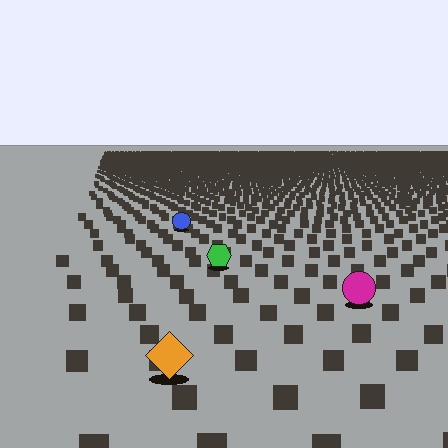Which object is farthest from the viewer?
The blue circle is farthest from the viewer. It appears smaller and the ground texture around it is denser.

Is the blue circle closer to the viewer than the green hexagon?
No. The green hexagon is closer — you can tell from the texture gradient: the ground texture is coarser near it.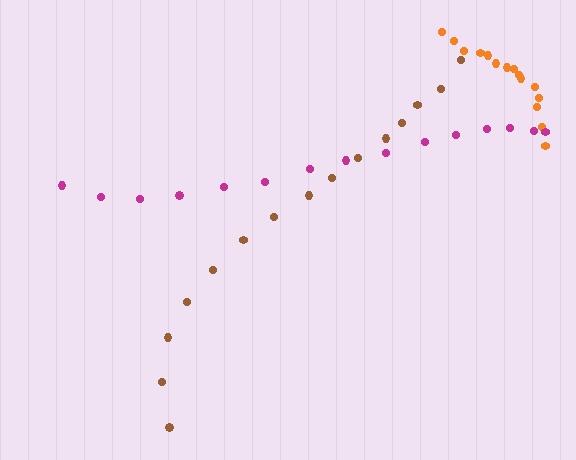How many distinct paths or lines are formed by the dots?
There are 3 distinct paths.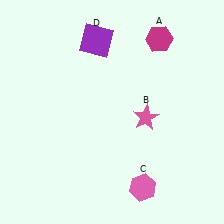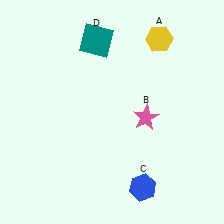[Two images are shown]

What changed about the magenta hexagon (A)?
In Image 1, A is magenta. In Image 2, it changed to yellow.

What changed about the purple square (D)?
In Image 1, D is purple. In Image 2, it changed to teal.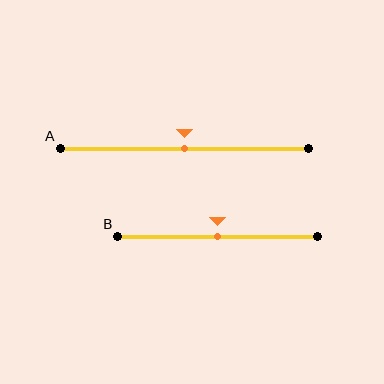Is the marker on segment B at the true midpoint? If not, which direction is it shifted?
Yes, the marker on segment B is at the true midpoint.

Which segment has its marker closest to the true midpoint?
Segment A has its marker closest to the true midpoint.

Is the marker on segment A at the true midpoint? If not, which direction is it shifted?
Yes, the marker on segment A is at the true midpoint.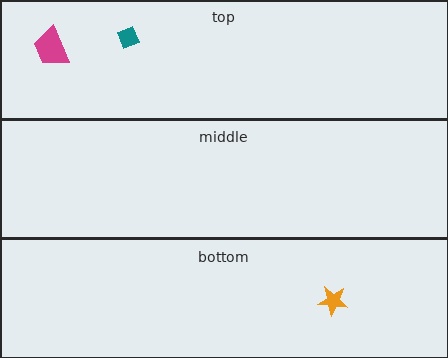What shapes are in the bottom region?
The orange star.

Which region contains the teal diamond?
The top region.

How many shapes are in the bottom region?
1.